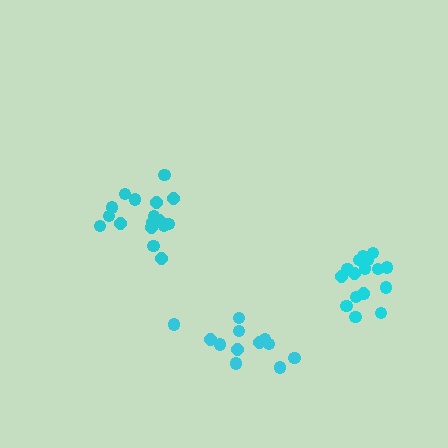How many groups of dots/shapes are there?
There are 3 groups.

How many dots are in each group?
Group 1: 17 dots, Group 2: 17 dots, Group 3: 12 dots (46 total).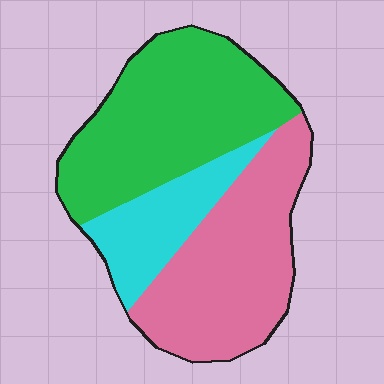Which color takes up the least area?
Cyan, at roughly 20%.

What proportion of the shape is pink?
Pink covers 39% of the shape.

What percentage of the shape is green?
Green takes up about two fifths (2/5) of the shape.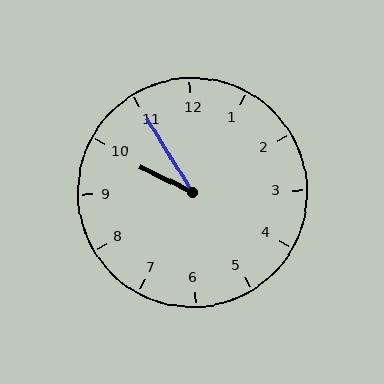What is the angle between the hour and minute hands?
Approximately 32 degrees.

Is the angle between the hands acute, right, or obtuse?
It is acute.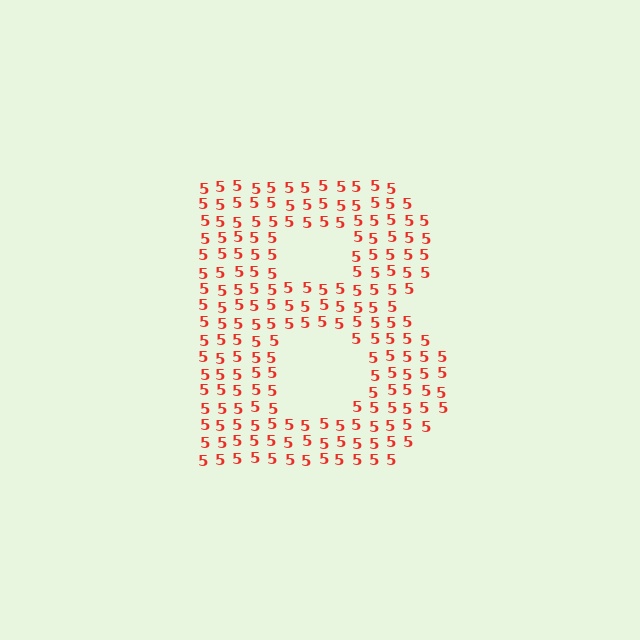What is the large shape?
The large shape is the letter B.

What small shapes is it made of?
It is made of small digit 5's.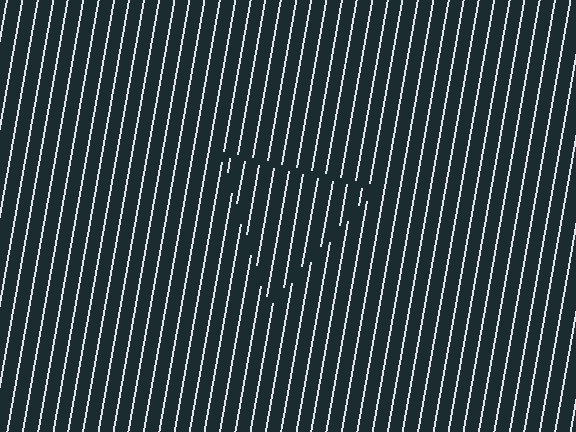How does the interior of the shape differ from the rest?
The interior of the shape contains the same grating, shifted by half a period — the contour is defined by the phase discontinuity where line-ends from the inner and outer gratings abut.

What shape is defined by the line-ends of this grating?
An illusory triangle. The interior of the shape contains the same grating, shifted by half a period — the contour is defined by the phase discontinuity where line-ends from the inner and outer gratings abut.